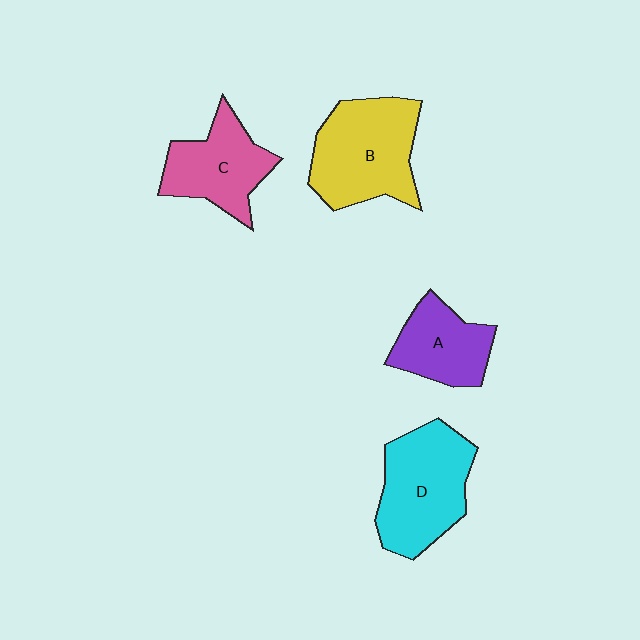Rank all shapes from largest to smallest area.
From largest to smallest: B (yellow), D (cyan), C (pink), A (purple).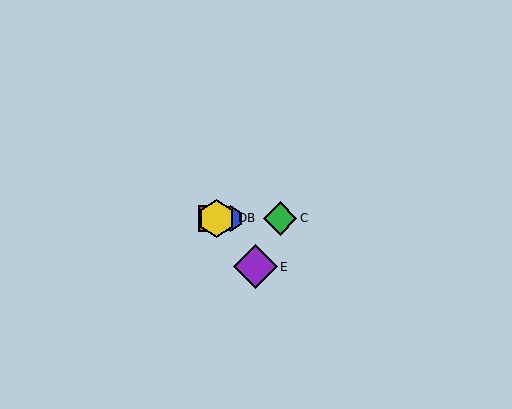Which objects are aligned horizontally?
Objects A, B, C, D are aligned horizontally.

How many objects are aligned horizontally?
4 objects (A, B, C, D) are aligned horizontally.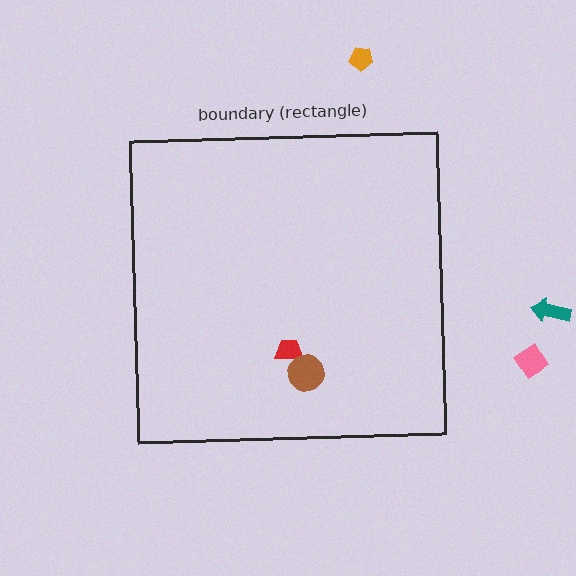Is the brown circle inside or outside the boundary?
Inside.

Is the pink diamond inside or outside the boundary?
Outside.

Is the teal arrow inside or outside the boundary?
Outside.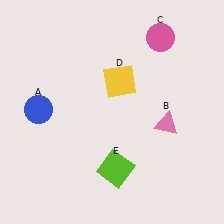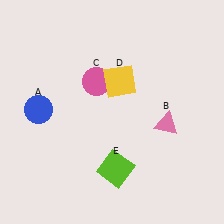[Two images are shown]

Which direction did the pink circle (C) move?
The pink circle (C) moved left.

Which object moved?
The pink circle (C) moved left.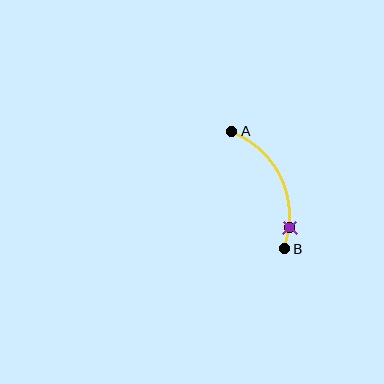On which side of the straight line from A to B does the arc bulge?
The arc bulges to the right of the straight line connecting A and B.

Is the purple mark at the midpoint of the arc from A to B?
No. The purple mark lies on the arc but is closer to endpoint B. The arc midpoint would be at the point on the curve equidistant along the arc from both A and B.